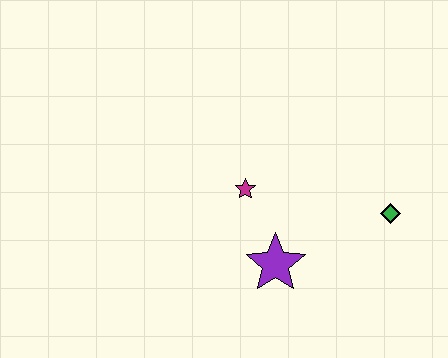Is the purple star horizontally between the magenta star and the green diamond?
Yes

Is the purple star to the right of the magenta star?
Yes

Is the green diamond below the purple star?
No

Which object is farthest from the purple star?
The green diamond is farthest from the purple star.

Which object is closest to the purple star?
The magenta star is closest to the purple star.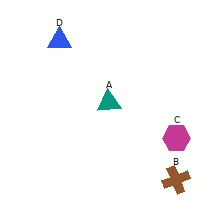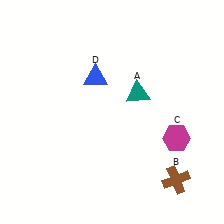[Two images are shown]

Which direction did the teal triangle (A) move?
The teal triangle (A) moved right.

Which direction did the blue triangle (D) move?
The blue triangle (D) moved down.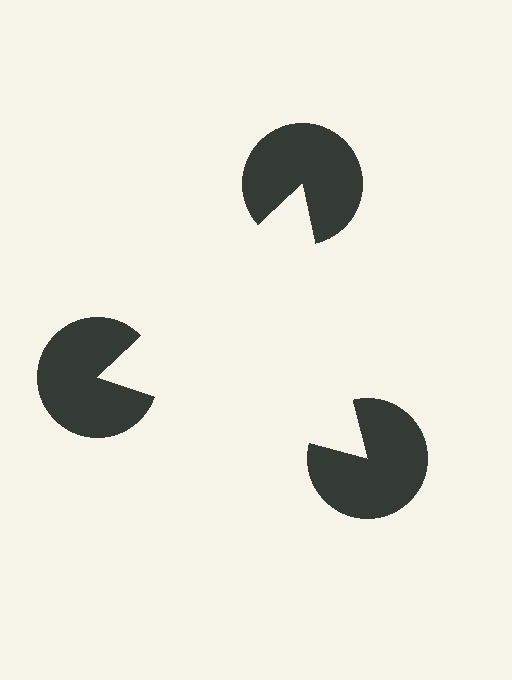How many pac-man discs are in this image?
There are 3 — one at each vertex of the illusory triangle.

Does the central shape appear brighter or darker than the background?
It typically appears slightly brighter than the background, even though no actual brightness change is drawn.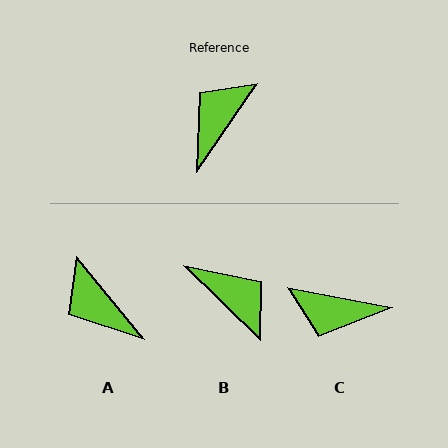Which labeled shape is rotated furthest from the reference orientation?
C, about 114 degrees away.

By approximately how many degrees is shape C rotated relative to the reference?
Approximately 114 degrees counter-clockwise.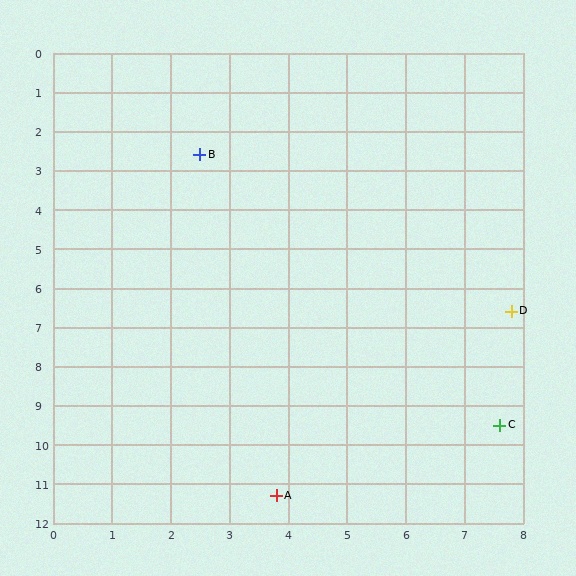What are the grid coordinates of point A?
Point A is at approximately (3.8, 11.3).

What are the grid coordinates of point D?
Point D is at approximately (7.8, 6.6).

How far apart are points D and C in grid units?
Points D and C are about 2.9 grid units apart.